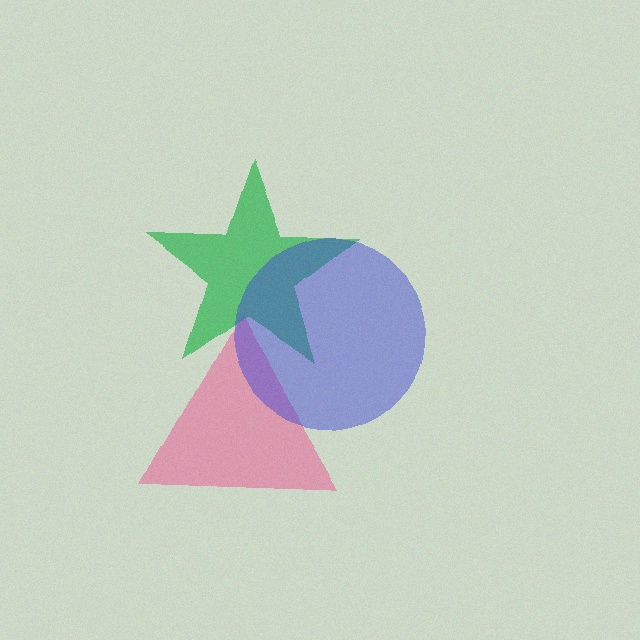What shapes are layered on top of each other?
The layered shapes are: a pink triangle, a green star, a blue circle.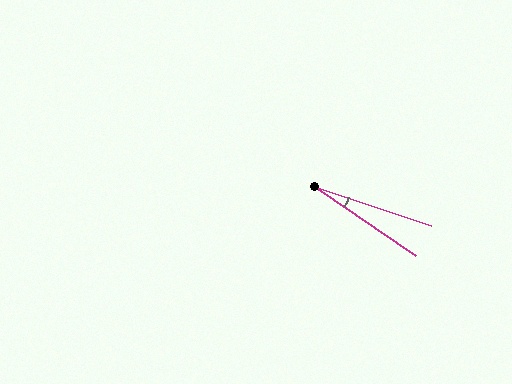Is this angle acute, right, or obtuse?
It is acute.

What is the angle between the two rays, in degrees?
Approximately 16 degrees.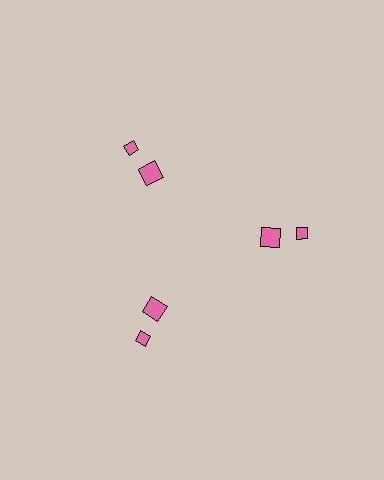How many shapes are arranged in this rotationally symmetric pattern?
There are 6 shapes, arranged in 3 groups of 2.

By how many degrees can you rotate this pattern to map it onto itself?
The pattern maps onto itself every 120 degrees of rotation.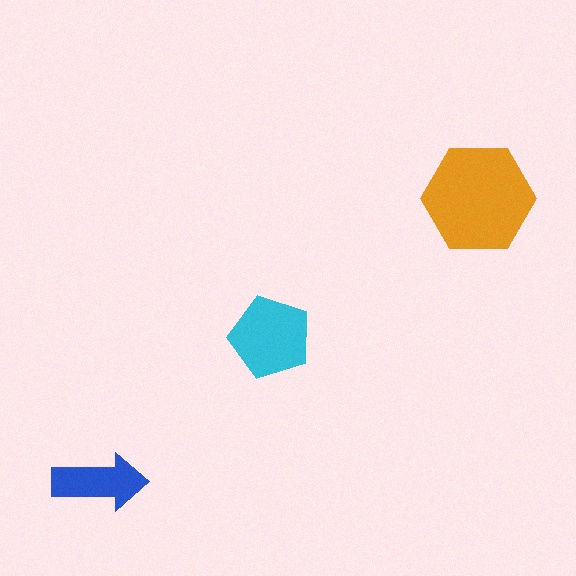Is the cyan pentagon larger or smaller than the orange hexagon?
Smaller.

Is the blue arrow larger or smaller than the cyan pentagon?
Smaller.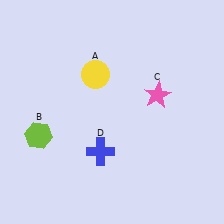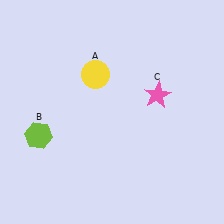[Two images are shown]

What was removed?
The blue cross (D) was removed in Image 2.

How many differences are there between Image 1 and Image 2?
There is 1 difference between the two images.